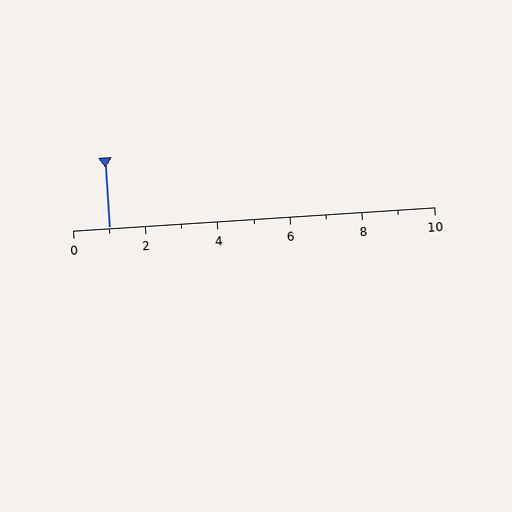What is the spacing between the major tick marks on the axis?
The major ticks are spaced 2 apart.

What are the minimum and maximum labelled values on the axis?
The axis runs from 0 to 10.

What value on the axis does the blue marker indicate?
The marker indicates approximately 1.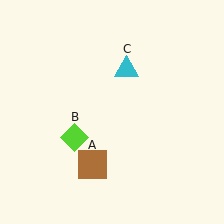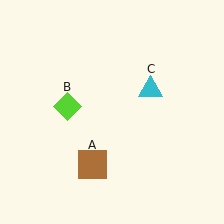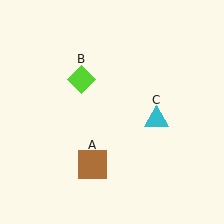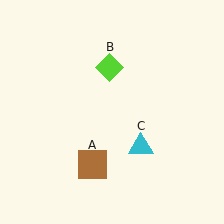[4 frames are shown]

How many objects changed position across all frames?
2 objects changed position: lime diamond (object B), cyan triangle (object C).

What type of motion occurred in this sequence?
The lime diamond (object B), cyan triangle (object C) rotated clockwise around the center of the scene.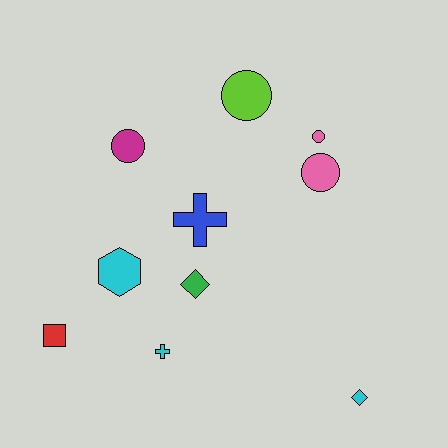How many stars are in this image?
There are no stars.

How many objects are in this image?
There are 10 objects.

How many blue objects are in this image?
There is 1 blue object.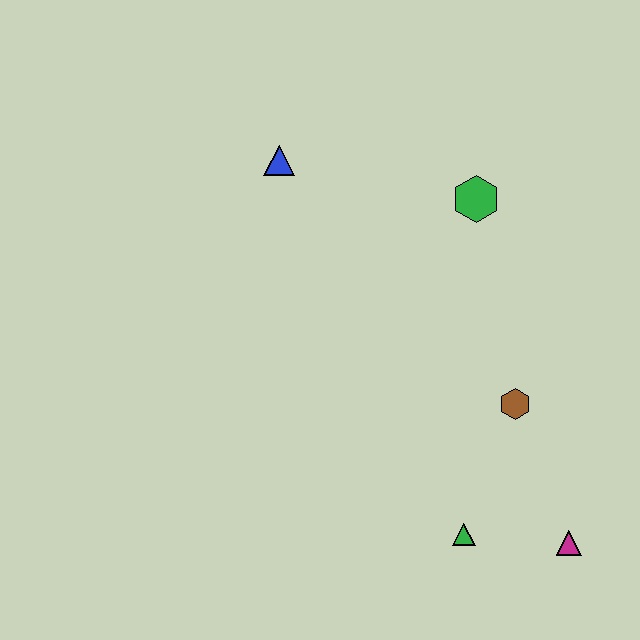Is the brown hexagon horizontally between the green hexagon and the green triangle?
No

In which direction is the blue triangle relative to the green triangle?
The blue triangle is above the green triangle.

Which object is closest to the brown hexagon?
The green triangle is closest to the brown hexagon.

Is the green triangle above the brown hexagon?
No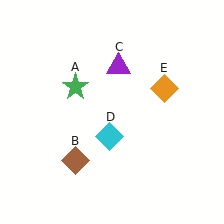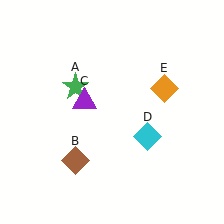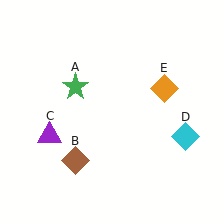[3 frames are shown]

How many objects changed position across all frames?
2 objects changed position: purple triangle (object C), cyan diamond (object D).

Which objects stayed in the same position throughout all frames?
Green star (object A) and brown diamond (object B) and orange diamond (object E) remained stationary.